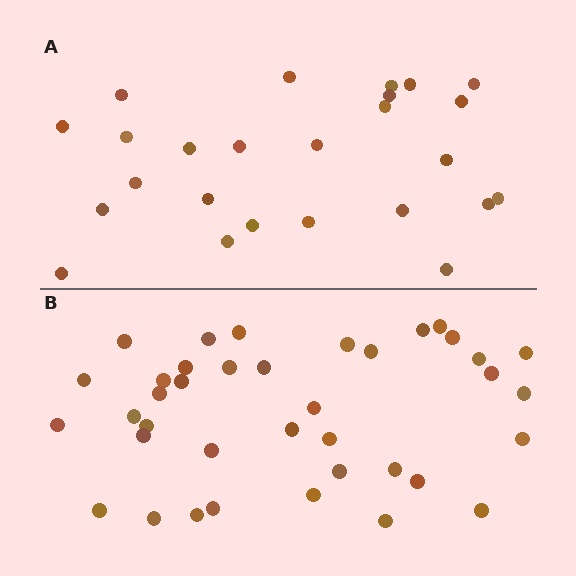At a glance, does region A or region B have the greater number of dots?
Region B (the bottom region) has more dots.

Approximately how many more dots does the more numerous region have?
Region B has approximately 15 more dots than region A.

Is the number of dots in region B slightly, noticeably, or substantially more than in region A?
Region B has substantially more. The ratio is roughly 1.5 to 1.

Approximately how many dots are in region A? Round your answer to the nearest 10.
About 20 dots. (The exact count is 25, which rounds to 20.)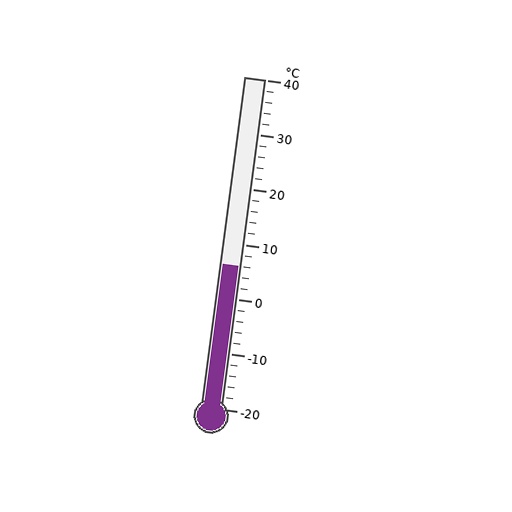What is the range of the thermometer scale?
The thermometer scale ranges from -20°C to 40°C.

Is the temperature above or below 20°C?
The temperature is below 20°C.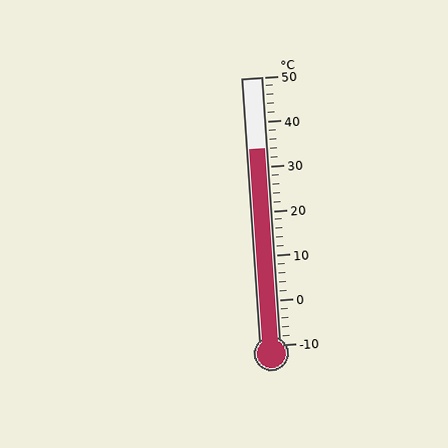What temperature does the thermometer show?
The thermometer shows approximately 34°C.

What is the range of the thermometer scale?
The thermometer scale ranges from -10°C to 50°C.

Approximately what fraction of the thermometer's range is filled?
The thermometer is filled to approximately 75% of its range.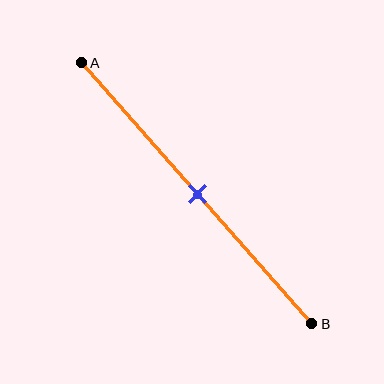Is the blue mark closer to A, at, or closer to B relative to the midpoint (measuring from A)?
The blue mark is approximately at the midpoint of segment AB.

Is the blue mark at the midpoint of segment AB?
Yes, the mark is approximately at the midpoint.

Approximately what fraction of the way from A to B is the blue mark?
The blue mark is approximately 50% of the way from A to B.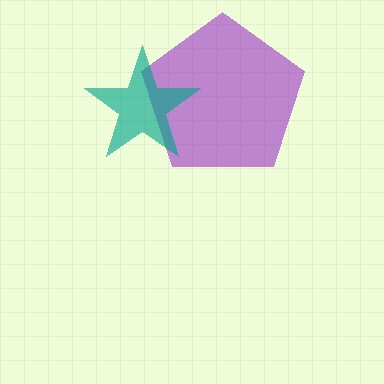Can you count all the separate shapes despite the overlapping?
Yes, there are 2 separate shapes.